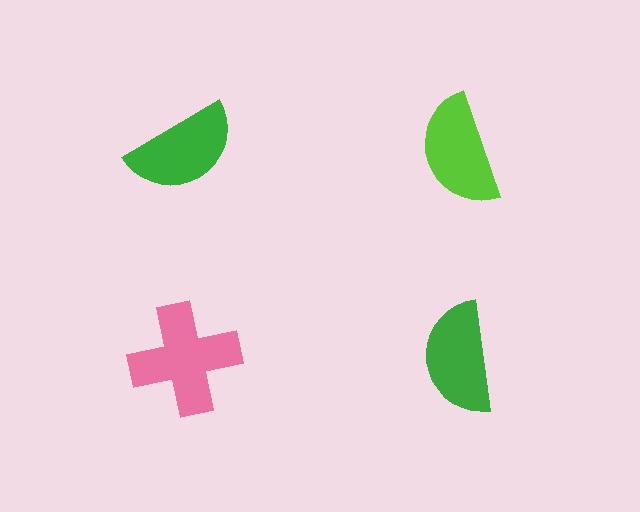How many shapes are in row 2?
2 shapes.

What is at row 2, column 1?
A pink cross.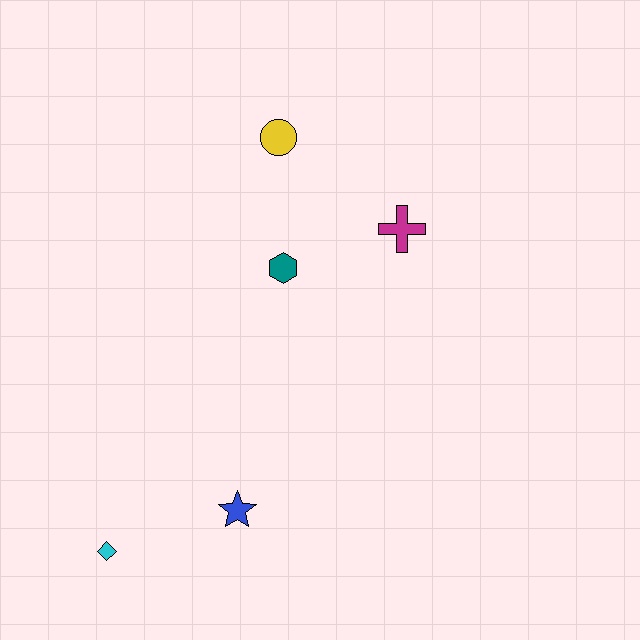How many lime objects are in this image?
There are no lime objects.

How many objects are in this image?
There are 5 objects.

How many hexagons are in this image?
There is 1 hexagon.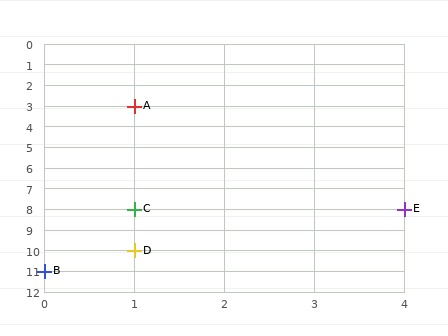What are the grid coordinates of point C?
Point C is at grid coordinates (1, 8).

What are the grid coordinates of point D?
Point D is at grid coordinates (1, 10).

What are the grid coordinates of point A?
Point A is at grid coordinates (1, 3).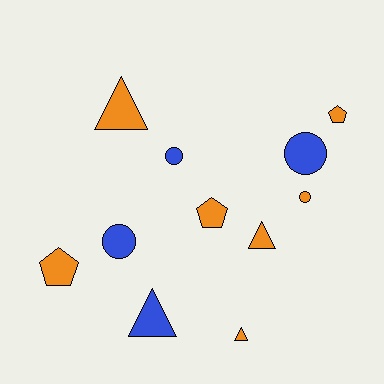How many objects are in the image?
There are 11 objects.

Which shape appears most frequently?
Circle, with 4 objects.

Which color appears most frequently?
Orange, with 7 objects.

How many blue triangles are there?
There is 1 blue triangle.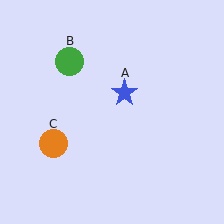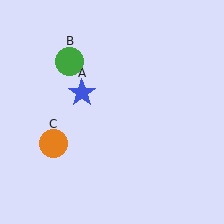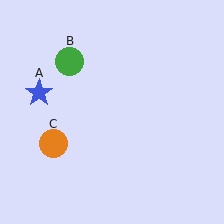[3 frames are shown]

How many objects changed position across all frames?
1 object changed position: blue star (object A).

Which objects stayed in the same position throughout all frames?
Green circle (object B) and orange circle (object C) remained stationary.